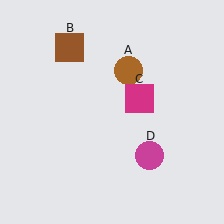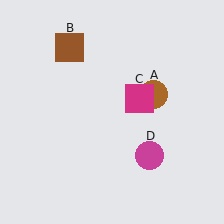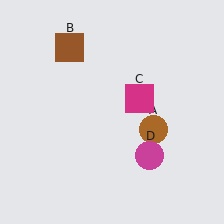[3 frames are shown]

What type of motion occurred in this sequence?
The brown circle (object A) rotated clockwise around the center of the scene.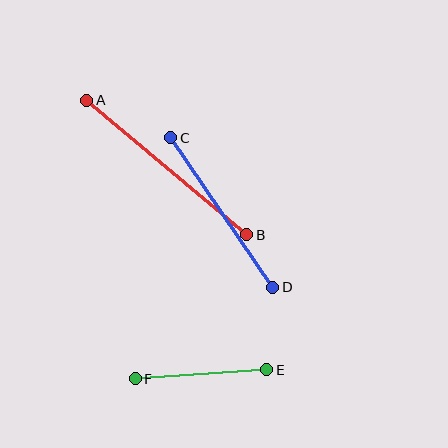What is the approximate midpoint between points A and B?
The midpoint is at approximately (167, 168) pixels.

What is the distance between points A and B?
The distance is approximately 209 pixels.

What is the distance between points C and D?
The distance is approximately 181 pixels.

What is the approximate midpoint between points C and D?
The midpoint is at approximately (222, 213) pixels.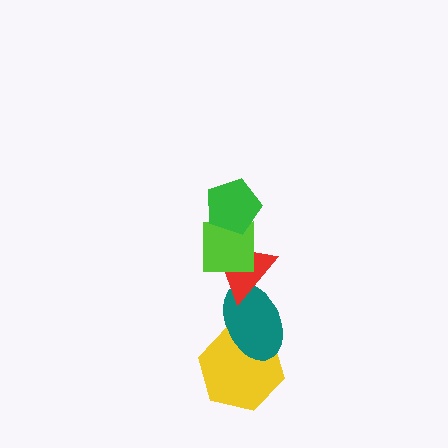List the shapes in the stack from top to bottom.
From top to bottom: the green pentagon, the lime square, the red triangle, the teal ellipse, the yellow hexagon.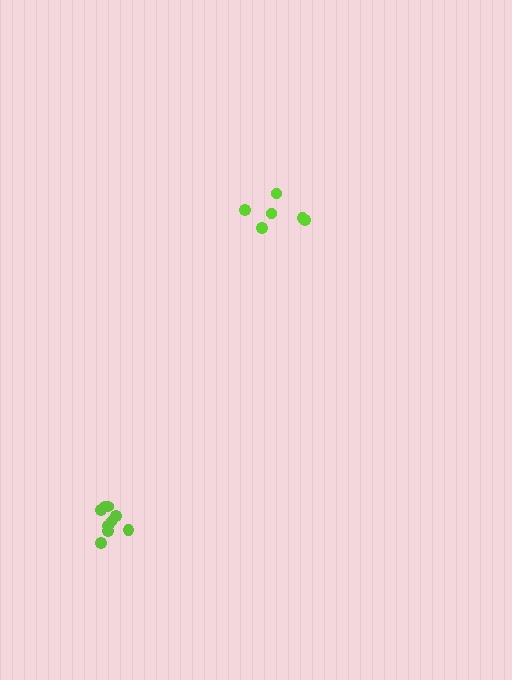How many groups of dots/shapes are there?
There are 2 groups.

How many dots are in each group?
Group 1: 6 dots, Group 2: 9 dots (15 total).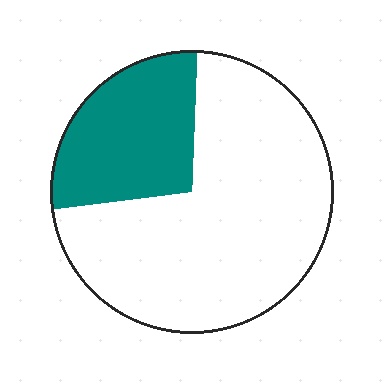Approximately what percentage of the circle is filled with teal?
Approximately 30%.